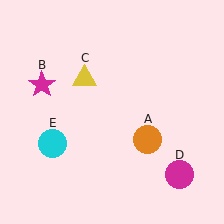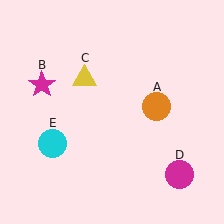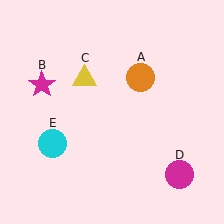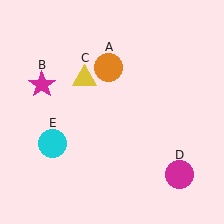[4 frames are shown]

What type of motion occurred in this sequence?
The orange circle (object A) rotated counterclockwise around the center of the scene.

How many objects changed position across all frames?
1 object changed position: orange circle (object A).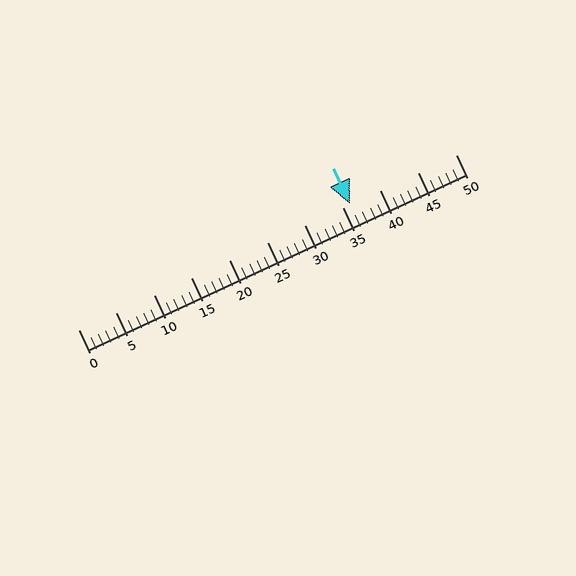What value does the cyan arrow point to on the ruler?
The cyan arrow points to approximately 36.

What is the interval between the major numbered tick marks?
The major tick marks are spaced 5 units apart.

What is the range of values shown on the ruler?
The ruler shows values from 0 to 50.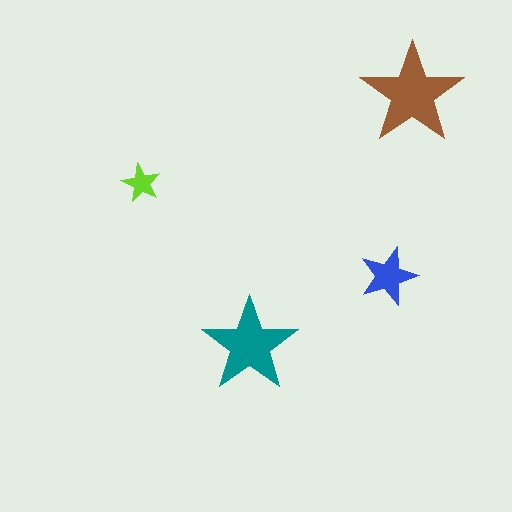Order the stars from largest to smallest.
the brown one, the teal one, the blue one, the lime one.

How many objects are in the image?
There are 4 objects in the image.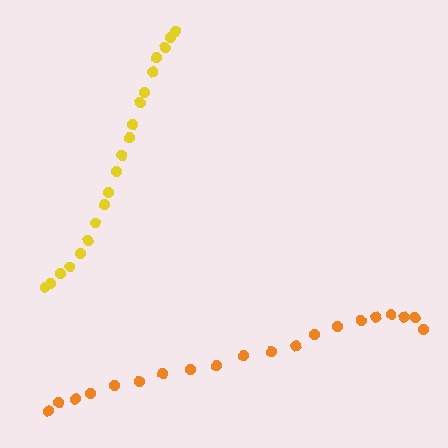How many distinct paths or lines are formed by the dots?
There are 2 distinct paths.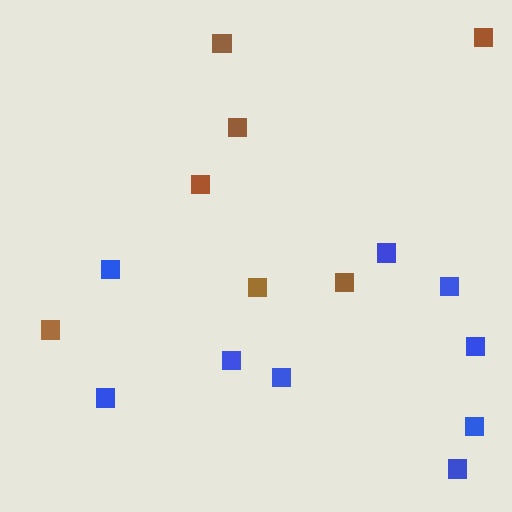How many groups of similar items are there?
There are 2 groups: one group of blue squares (9) and one group of brown squares (7).